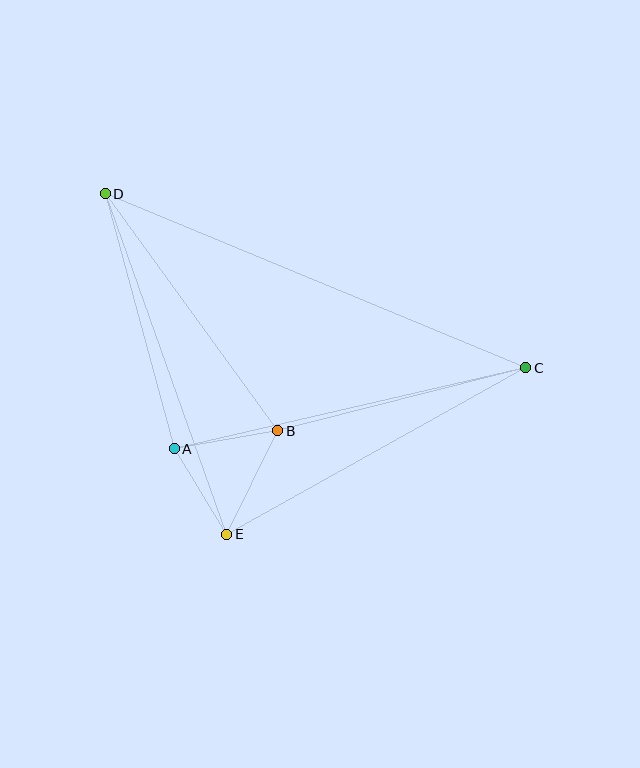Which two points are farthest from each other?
Points C and D are farthest from each other.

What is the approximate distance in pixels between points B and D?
The distance between B and D is approximately 293 pixels.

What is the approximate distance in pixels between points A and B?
The distance between A and B is approximately 105 pixels.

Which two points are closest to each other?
Points A and E are closest to each other.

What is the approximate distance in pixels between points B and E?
The distance between B and E is approximately 115 pixels.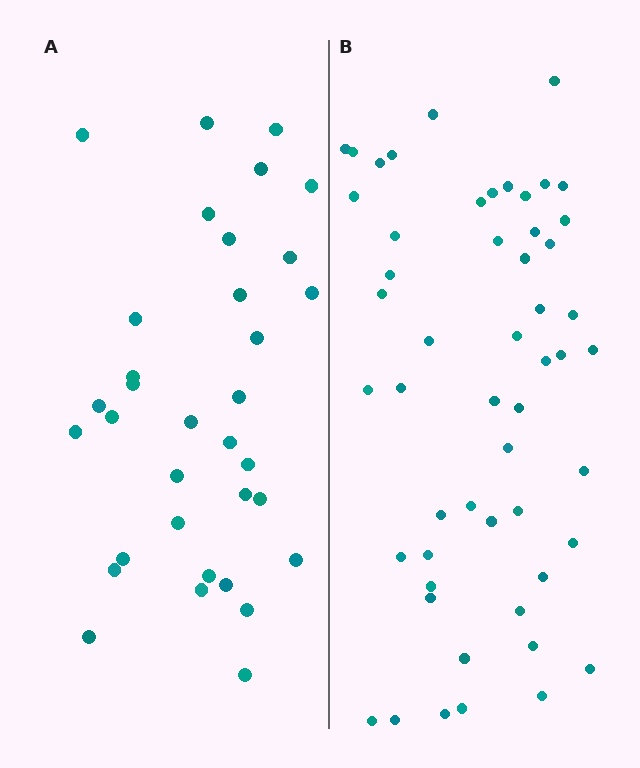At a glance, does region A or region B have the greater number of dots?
Region B (the right region) has more dots.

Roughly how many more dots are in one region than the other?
Region B has approximately 20 more dots than region A.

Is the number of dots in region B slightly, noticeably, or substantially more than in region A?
Region B has substantially more. The ratio is roughly 1.6 to 1.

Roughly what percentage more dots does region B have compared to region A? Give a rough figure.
About 55% more.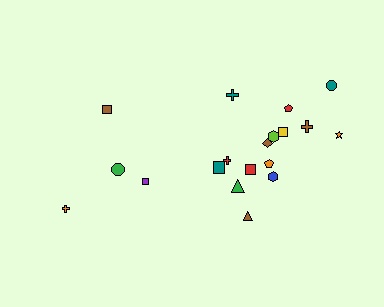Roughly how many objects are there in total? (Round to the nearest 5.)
Roughly 20 objects in total.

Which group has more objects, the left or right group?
The right group.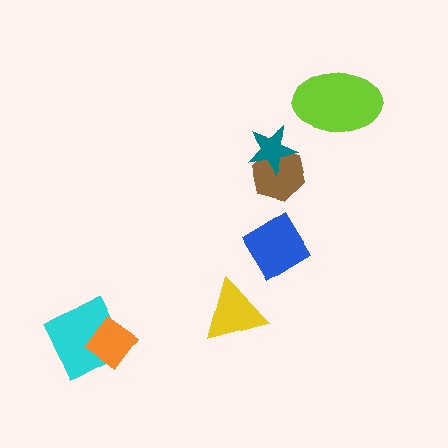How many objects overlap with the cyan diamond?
1 object overlaps with the cyan diamond.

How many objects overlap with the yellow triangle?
0 objects overlap with the yellow triangle.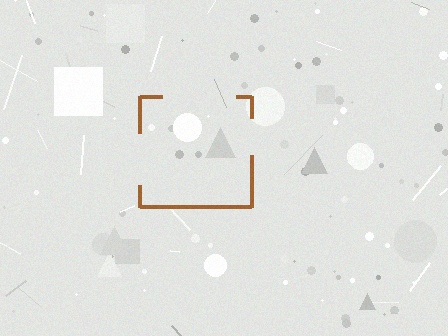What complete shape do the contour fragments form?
The contour fragments form a square.